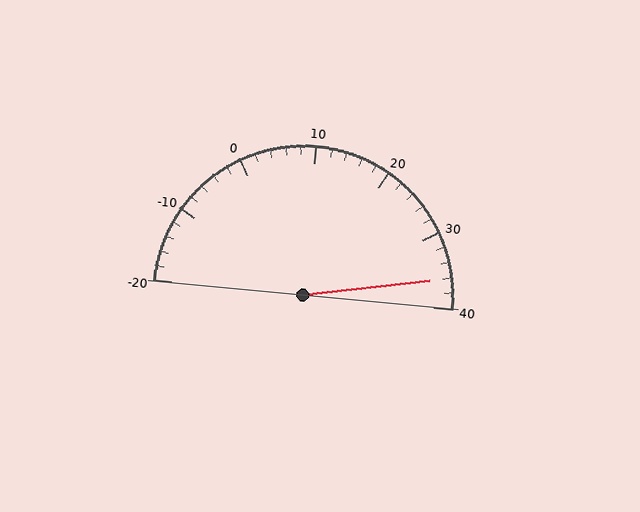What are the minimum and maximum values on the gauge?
The gauge ranges from -20 to 40.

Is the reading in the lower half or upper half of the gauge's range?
The reading is in the upper half of the range (-20 to 40).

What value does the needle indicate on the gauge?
The needle indicates approximately 36.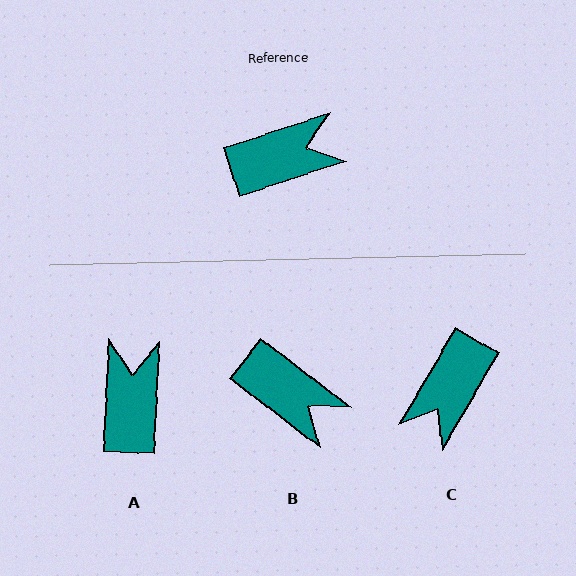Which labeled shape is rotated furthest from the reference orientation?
C, about 139 degrees away.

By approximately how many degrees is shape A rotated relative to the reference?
Approximately 69 degrees counter-clockwise.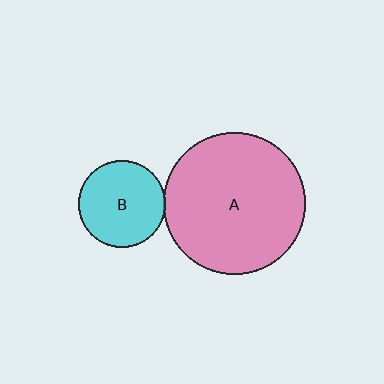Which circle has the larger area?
Circle A (pink).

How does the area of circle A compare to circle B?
Approximately 2.6 times.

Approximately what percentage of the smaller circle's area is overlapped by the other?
Approximately 5%.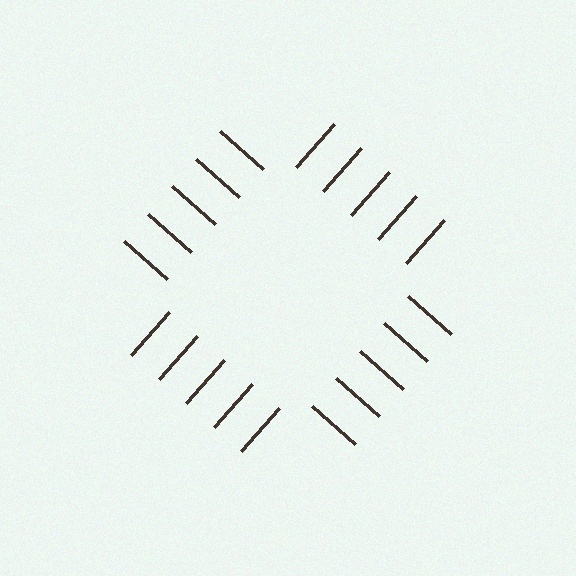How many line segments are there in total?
20 — 5 along each of the 4 edges.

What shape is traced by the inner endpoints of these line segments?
An illusory square — the line segments terminate on its edges but no continuous stroke is drawn.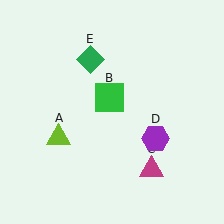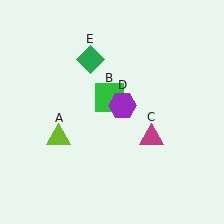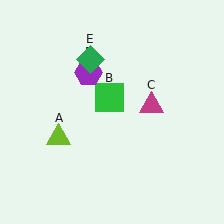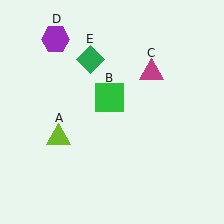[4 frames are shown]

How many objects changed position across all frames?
2 objects changed position: magenta triangle (object C), purple hexagon (object D).